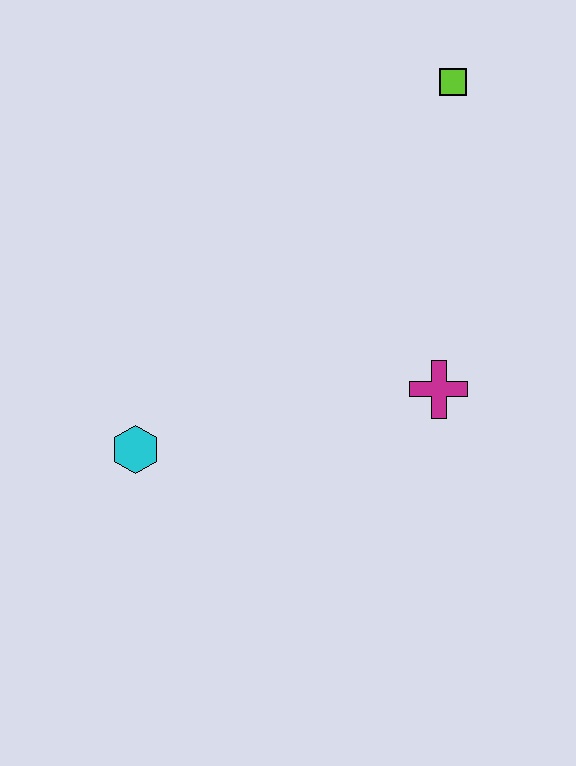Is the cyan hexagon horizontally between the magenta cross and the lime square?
No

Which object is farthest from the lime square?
The cyan hexagon is farthest from the lime square.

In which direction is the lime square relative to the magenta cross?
The lime square is above the magenta cross.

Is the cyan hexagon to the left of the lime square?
Yes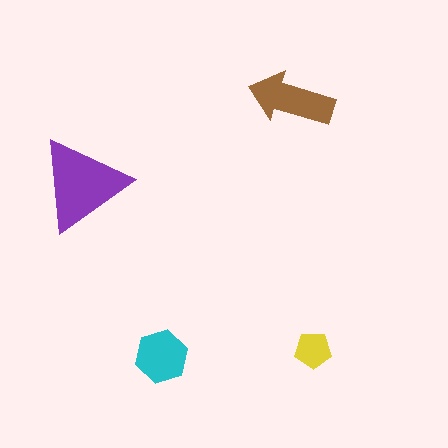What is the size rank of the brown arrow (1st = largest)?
2nd.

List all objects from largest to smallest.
The purple triangle, the brown arrow, the cyan hexagon, the yellow pentagon.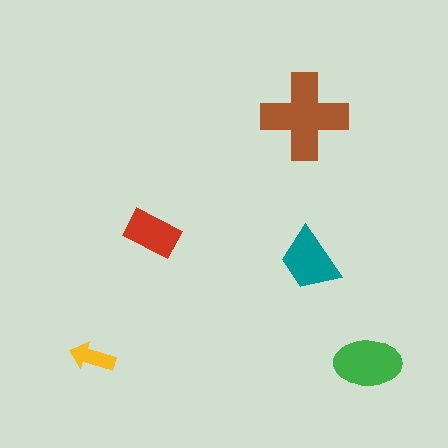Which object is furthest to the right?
The green ellipse is rightmost.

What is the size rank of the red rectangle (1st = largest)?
4th.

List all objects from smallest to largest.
The yellow arrow, the red rectangle, the teal trapezoid, the green ellipse, the brown cross.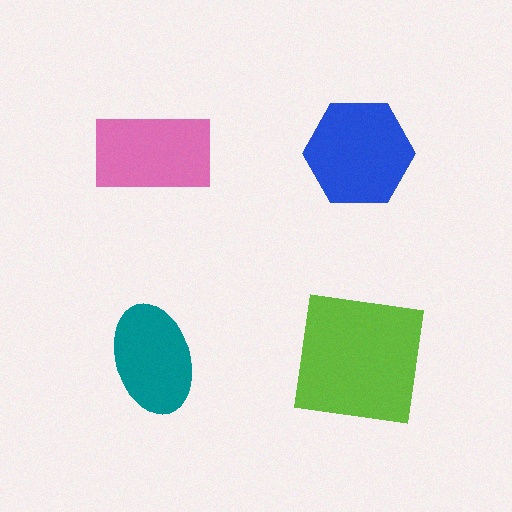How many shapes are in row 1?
2 shapes.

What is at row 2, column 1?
A teal ellipse.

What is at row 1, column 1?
A pink rectangle.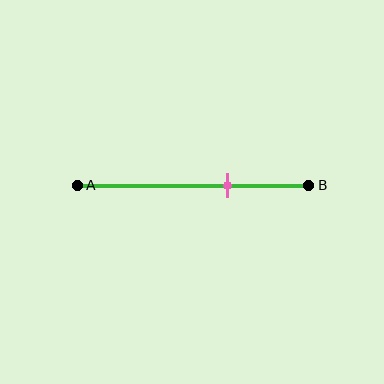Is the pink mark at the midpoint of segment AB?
No, the mark is at about 65% from A, not at the 50% midpoint.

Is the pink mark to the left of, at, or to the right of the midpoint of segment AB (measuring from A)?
The pink mark is to the right of the midpoint of segment AB.